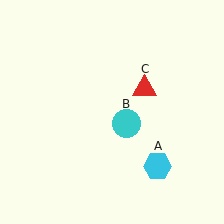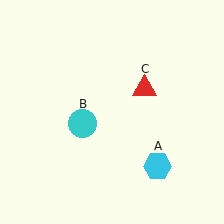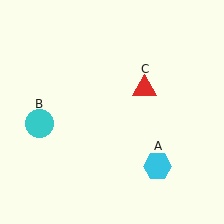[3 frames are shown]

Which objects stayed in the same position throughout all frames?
Cyan hexagon (object A) and red triangle (object C) remained stationary.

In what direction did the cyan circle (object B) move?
The cyan circle (object B) moved left.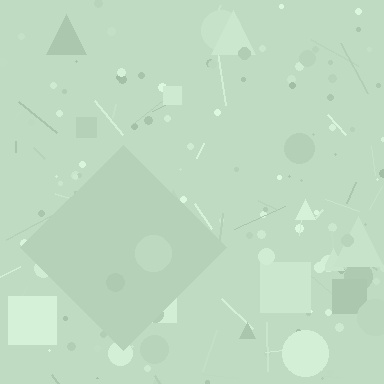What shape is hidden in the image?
A diamond is hidden in the image.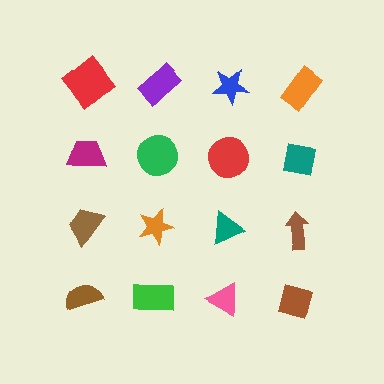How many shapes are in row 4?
4 shapes.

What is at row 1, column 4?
An orange rectangle.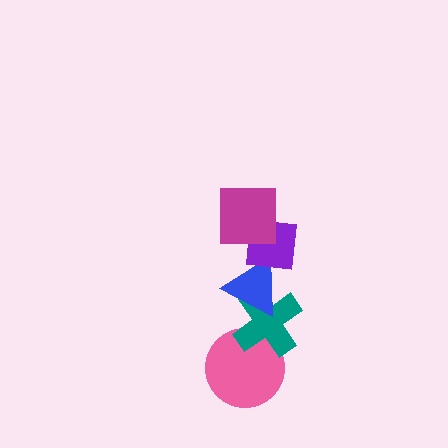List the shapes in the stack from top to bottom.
From top to bottom: the magenta square, the purple square, the blue triangle, the teal cross, the pink circle.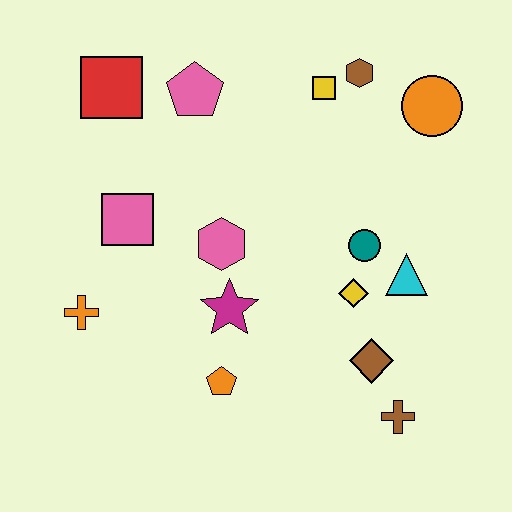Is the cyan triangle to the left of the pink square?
No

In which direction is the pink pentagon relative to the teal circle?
The pink pentagon is to the left of the teal circle.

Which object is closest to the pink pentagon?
The red square is closest to the pink pentagon.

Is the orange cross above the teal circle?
No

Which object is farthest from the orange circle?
The orange cross is farthest from the orange circle.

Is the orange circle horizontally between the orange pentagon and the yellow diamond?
No